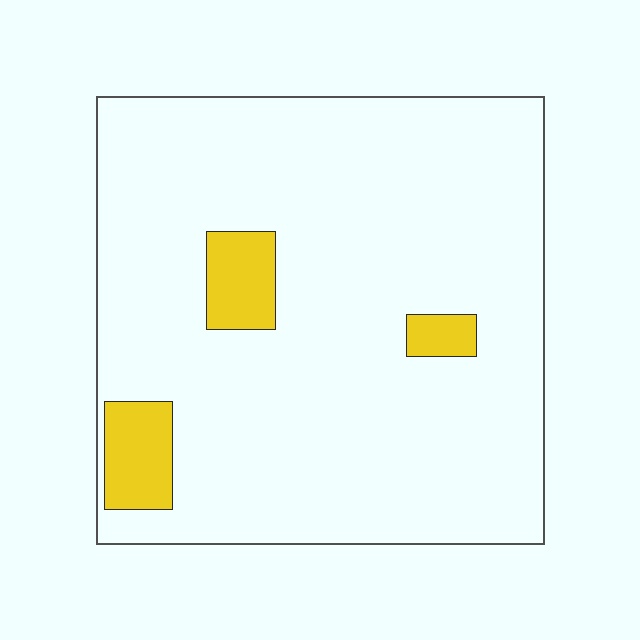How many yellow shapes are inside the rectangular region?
3.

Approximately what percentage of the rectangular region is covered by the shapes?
Approximately 10%.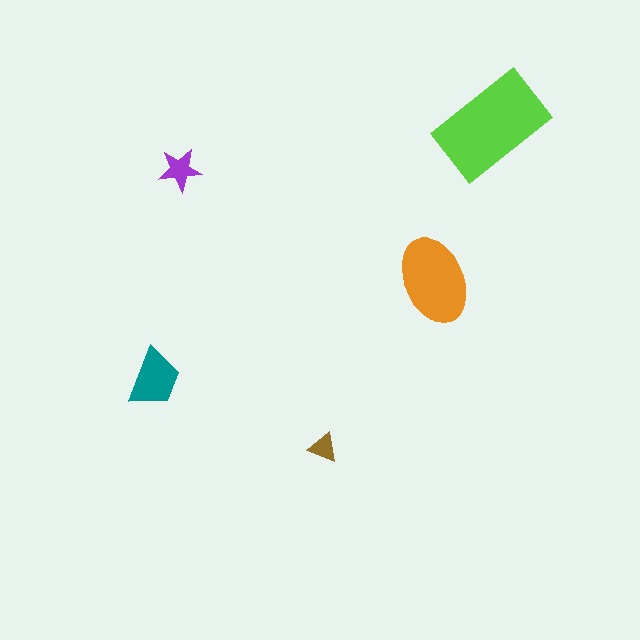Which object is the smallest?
The brown triangle.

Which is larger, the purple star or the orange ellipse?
The orange ellipse.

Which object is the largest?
The lime rectangle.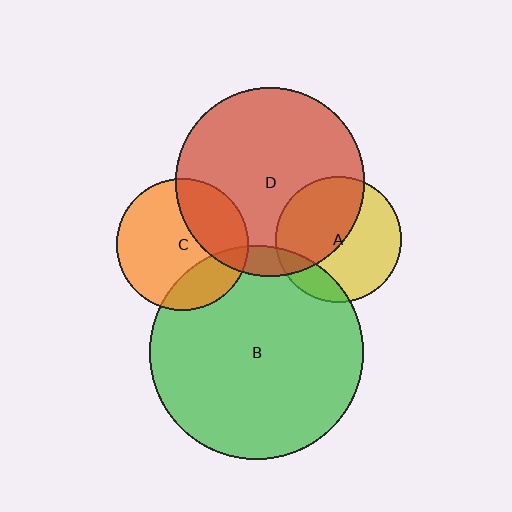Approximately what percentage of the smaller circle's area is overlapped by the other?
Approximately 15%.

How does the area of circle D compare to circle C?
Approximately 2.0 times.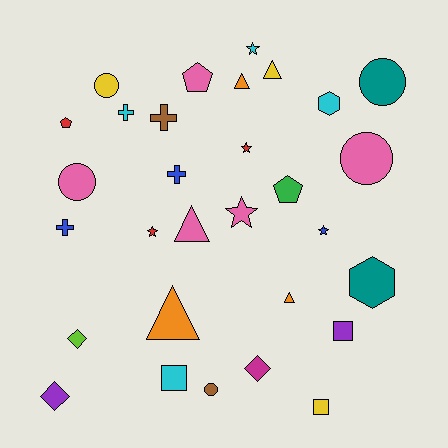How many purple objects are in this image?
There are 2 purple objects.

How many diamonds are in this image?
There are 3 diamonds.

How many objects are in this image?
There are 30 objects.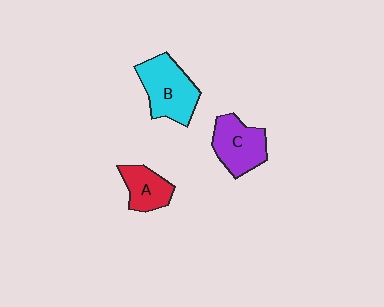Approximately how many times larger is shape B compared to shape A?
Approximately 1.7 times.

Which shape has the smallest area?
Shape A (red).